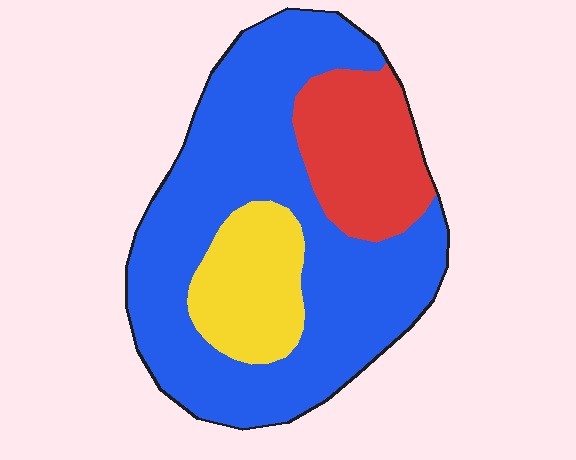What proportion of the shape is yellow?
Yellow covers 16% of the shape.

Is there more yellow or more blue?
Blue.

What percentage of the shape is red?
Red covers roughly 20% of the shape.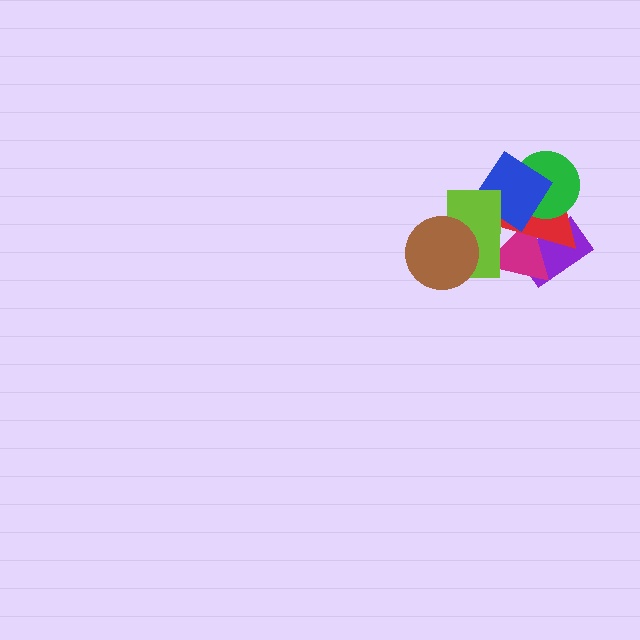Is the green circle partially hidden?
Yes, it is partially covered by another shape.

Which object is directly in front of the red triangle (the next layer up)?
The green circle is directly in front of the red triangle.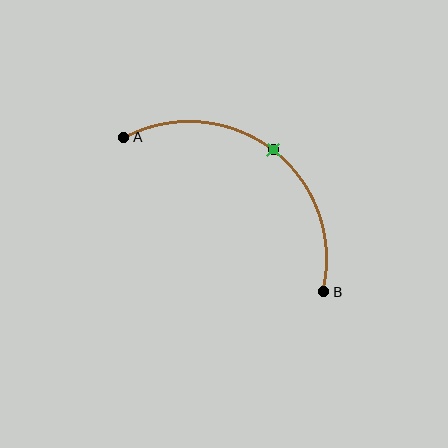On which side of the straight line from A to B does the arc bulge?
The arc bulges above and to the right of the straight line connecting A and B.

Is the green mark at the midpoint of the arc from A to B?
Yes. The green mark lies on the arc at equal arc-length from both A and B — it is the arc midpoint.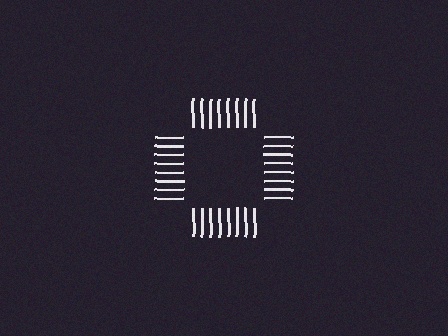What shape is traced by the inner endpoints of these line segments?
An illusory square — the line segments terminate on its edges but no continuous stroke is drawn.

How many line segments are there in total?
32 — 8 along each of the 4 edges.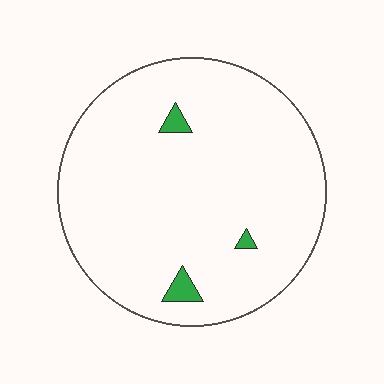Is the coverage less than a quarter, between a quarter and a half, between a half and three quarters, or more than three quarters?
Less than a quarter.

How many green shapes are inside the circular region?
3.